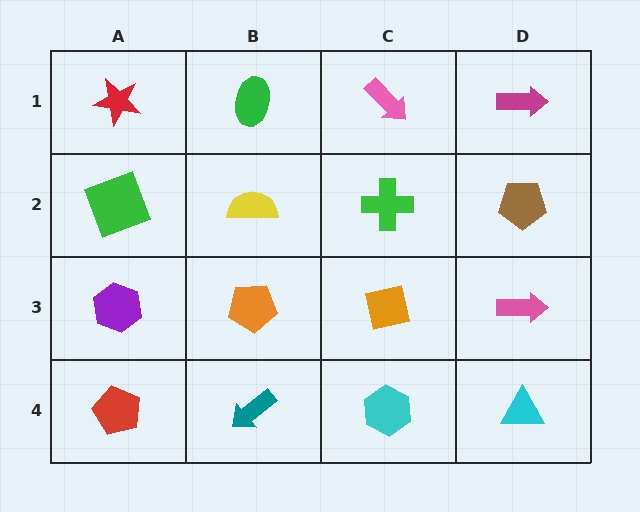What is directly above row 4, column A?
A purple hexagon.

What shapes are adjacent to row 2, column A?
A red star (row 1, column A), a purple hexagon (row 3, column A), a yellow semicircle (row 2, column B).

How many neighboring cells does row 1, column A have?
2.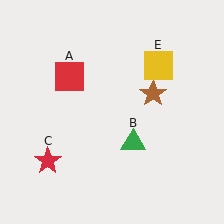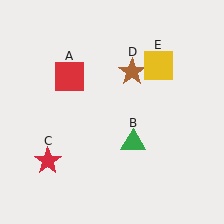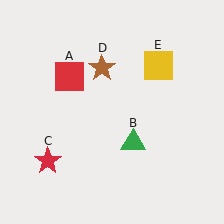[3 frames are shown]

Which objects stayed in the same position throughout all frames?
Red square (object A) and green triangle (object B) and red star (object C) and yellow square (object E) remained stationary.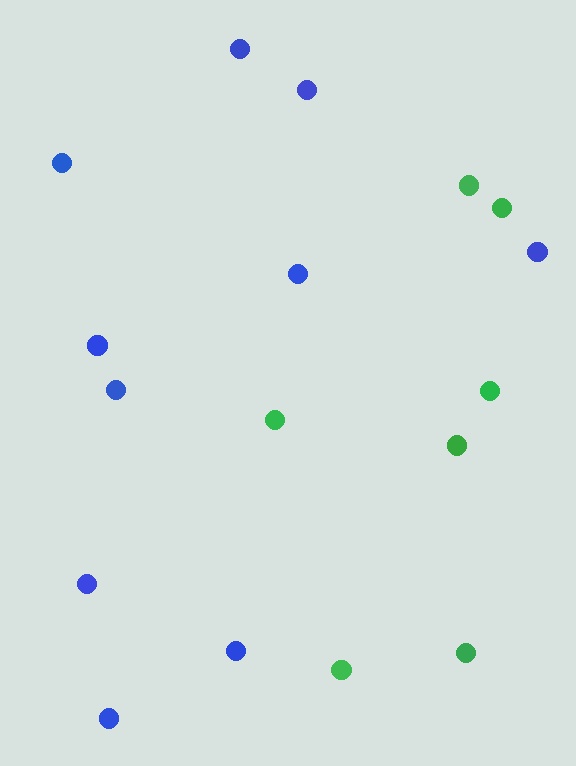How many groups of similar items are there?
There are 2 groups: one group of blue circles (10) and one group of green circles (7).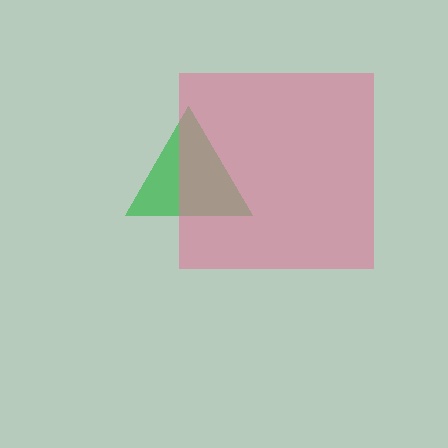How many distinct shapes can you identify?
There are 2 distinct shapes: a green triangle, a pink square.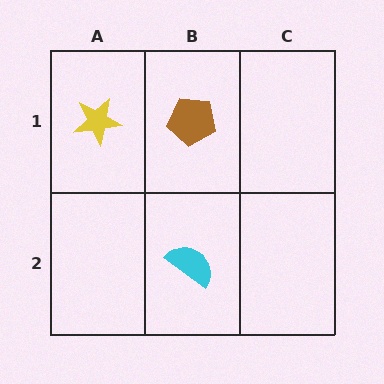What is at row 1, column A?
A yellow star.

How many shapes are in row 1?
2 shapes.